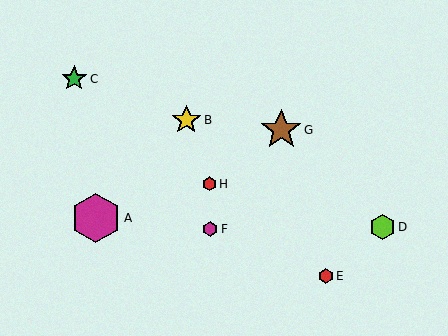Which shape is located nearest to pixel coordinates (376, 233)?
The lime hexagon (labeled D) at (383, 227) is nearest to that location.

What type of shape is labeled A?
Shape A is a magenta hexagon.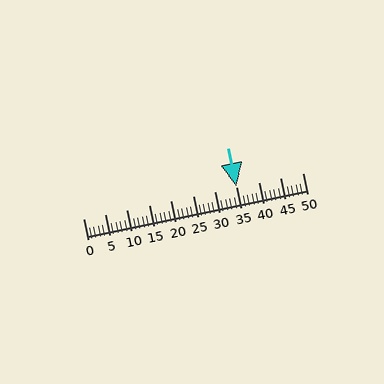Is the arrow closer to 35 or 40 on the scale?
The arrow is closer to 35.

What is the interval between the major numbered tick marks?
The major tick marks are spaced 5 units apart.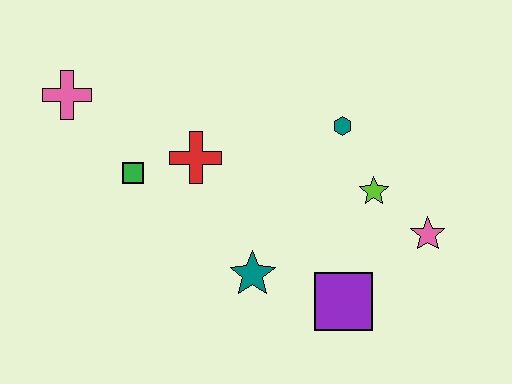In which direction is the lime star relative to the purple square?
The lime star is above the purple square.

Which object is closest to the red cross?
The green square is closest to the red cross.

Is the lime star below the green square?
Yes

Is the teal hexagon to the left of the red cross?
No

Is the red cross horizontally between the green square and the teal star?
Yes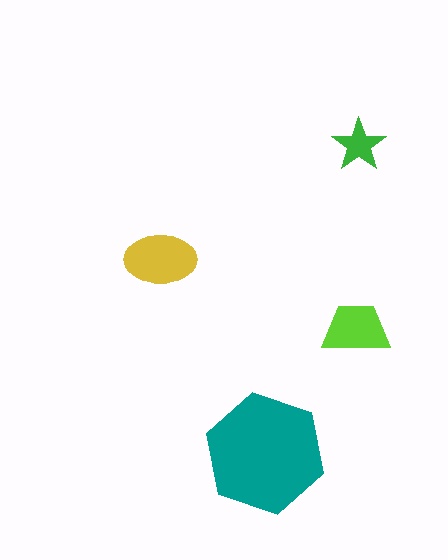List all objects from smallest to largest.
The green star, the lime trapezoid, the yellow ellipse, the teal hexagon.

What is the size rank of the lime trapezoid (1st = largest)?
3rd.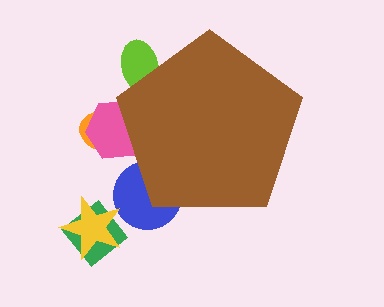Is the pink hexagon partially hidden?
Yes, the pink hexagon is partially hidden behind the brown pentagon.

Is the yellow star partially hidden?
No, the yellow star is fully visible.